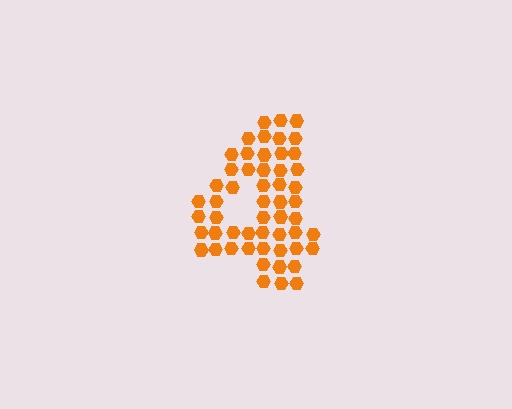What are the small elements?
The small elements are hexagons.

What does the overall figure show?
The overall figure shows the digit 4.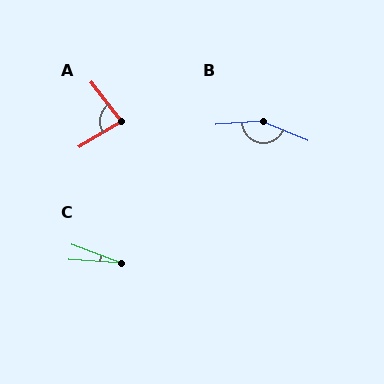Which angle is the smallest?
C, at approximately 16 degrees.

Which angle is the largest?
B, at approximately 154 degrees.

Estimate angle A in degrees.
Approximately 84 degrees.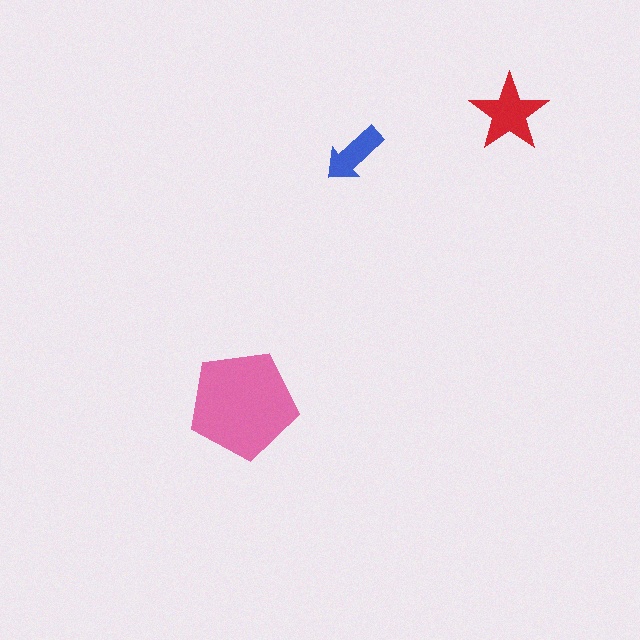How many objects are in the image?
There are 3 objects in the image.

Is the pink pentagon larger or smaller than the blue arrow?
Larger.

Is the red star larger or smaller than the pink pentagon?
Smaller.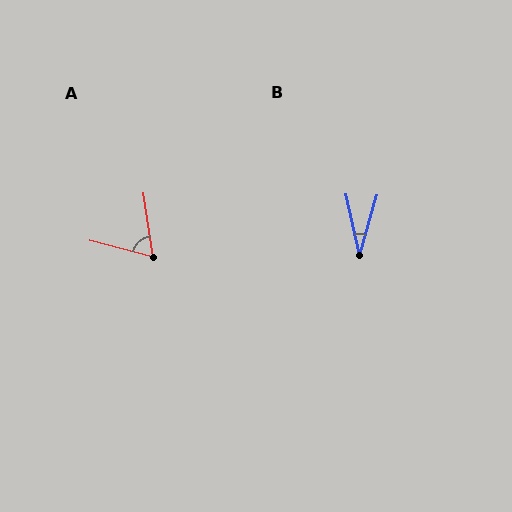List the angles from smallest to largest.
B (29°), A (67°).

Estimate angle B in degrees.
Approximately 29 degrees.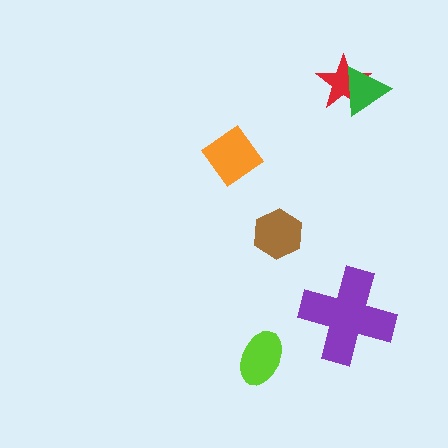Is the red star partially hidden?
Yes, it is partially covered by another shape.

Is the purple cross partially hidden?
No, no other shape covers it.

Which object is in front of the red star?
The green triangle is in front of the red star.